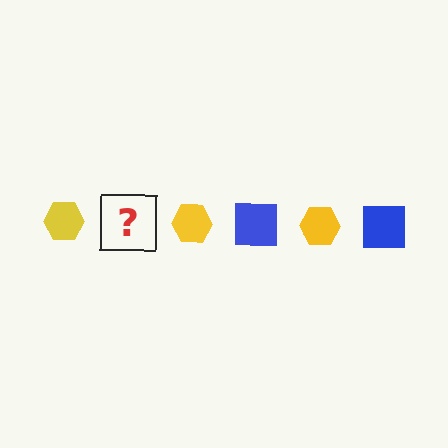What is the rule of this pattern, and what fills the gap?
The rule is that the pattern alternates between yellow hexagon and blue square. The gap should be filled with a blue square.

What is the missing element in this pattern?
The missing element is a blue square.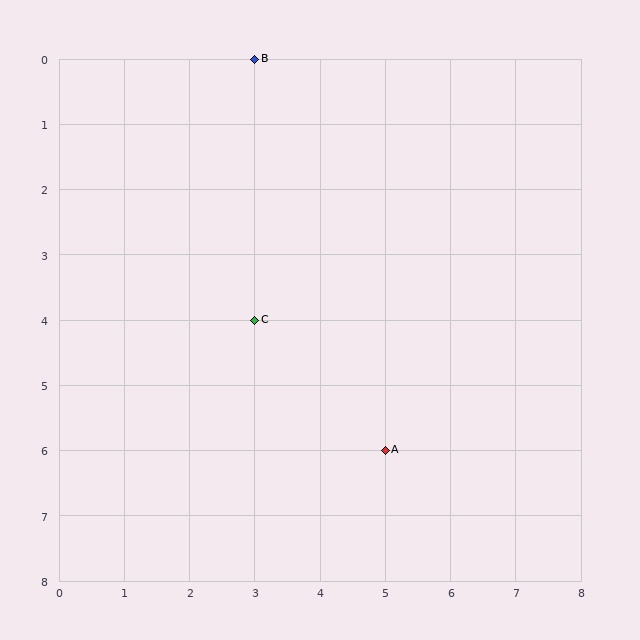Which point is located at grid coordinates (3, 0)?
Point B is at (3, 0).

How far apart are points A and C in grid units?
Points A and C are 2 columns and 2 rows apart (about 2.8 grid units diagonally).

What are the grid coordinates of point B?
Point B is at grid coordinates (3, 0).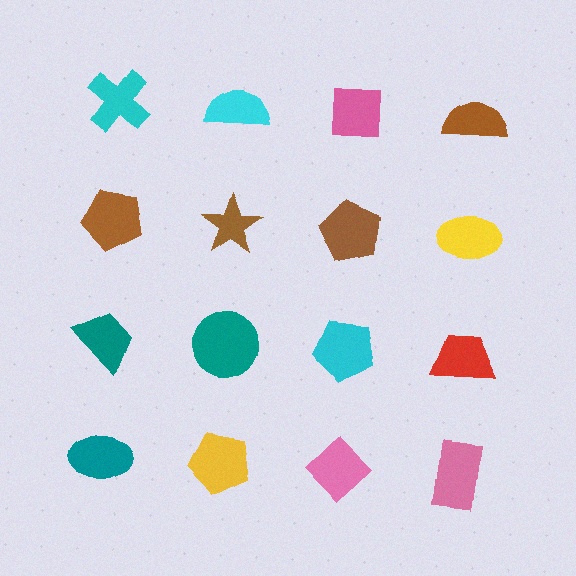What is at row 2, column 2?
A brown star.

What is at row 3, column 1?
A teal trapezoid.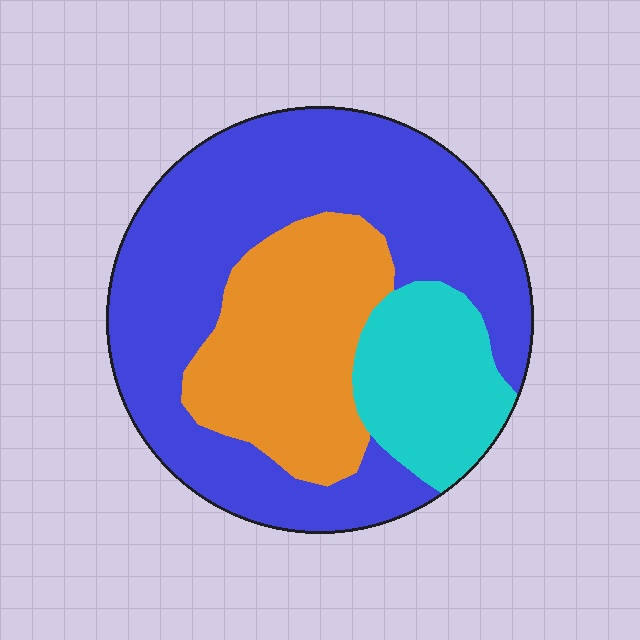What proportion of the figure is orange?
Orange covers roughly 25% of the figure.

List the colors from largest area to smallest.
From largest to smallest: blue, orange, cyan.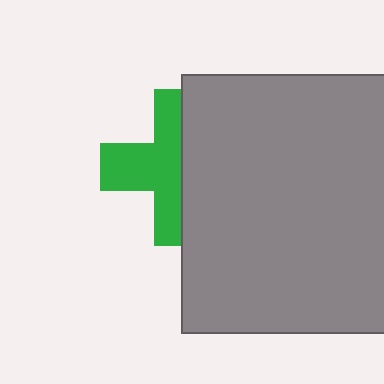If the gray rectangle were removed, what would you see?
You would see the complete green cross.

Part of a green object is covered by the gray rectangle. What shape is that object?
It is a cross.